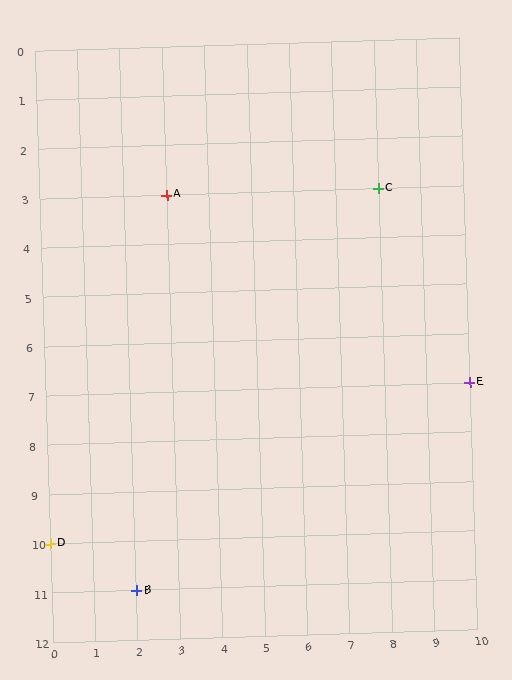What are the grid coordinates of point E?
Point E is at grid coordinates (10, 7).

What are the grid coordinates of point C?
Point C is at grid coordinates (8, 3).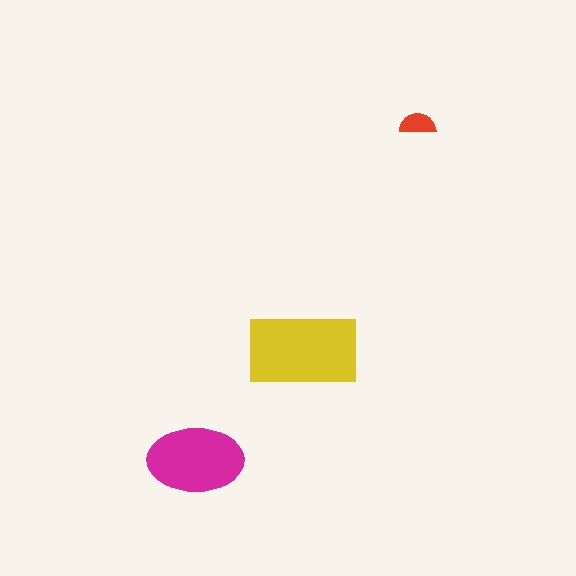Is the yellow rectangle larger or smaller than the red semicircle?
Larger.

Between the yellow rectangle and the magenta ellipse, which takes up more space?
The yellow rectangle.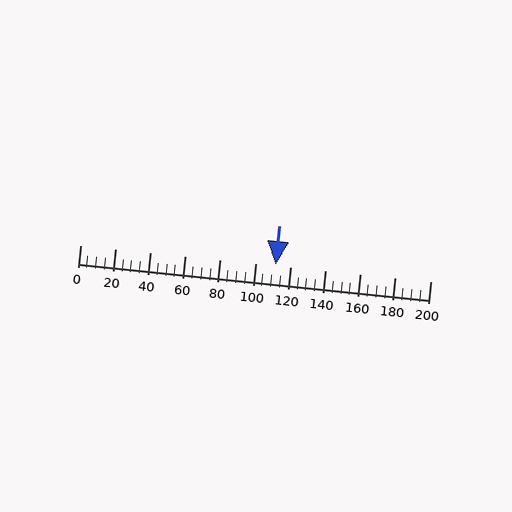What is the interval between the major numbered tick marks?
The major tick marks are spaced 20 units apart.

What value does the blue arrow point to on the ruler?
The blue arrow points to approximately 112.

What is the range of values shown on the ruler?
The ruler shows values from 0 to 200.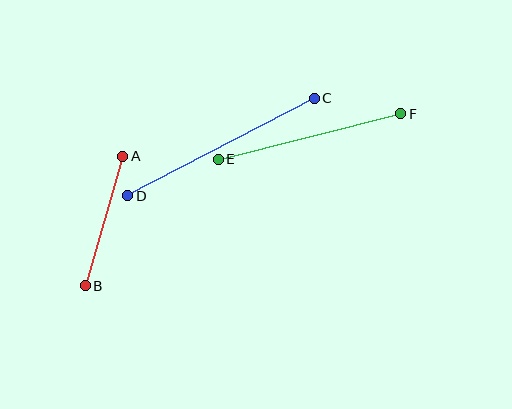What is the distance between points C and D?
The distance is approximately 211 pixels.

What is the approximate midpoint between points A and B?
The midpoint is at approximately (104, 221) pixels.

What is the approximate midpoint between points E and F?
The midpoint is at approximately (309, 136) pixels.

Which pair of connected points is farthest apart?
Points C and D are farthest apart.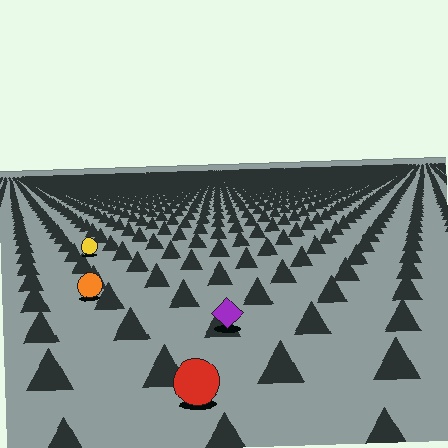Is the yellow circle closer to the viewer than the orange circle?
No. The orange circle is closer — you can tell from the texture gradient: the ground texture is coarser near it.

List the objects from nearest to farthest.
From nearest to farthest: the red circle, the purple diamond, the orange circle, the yellow circle.